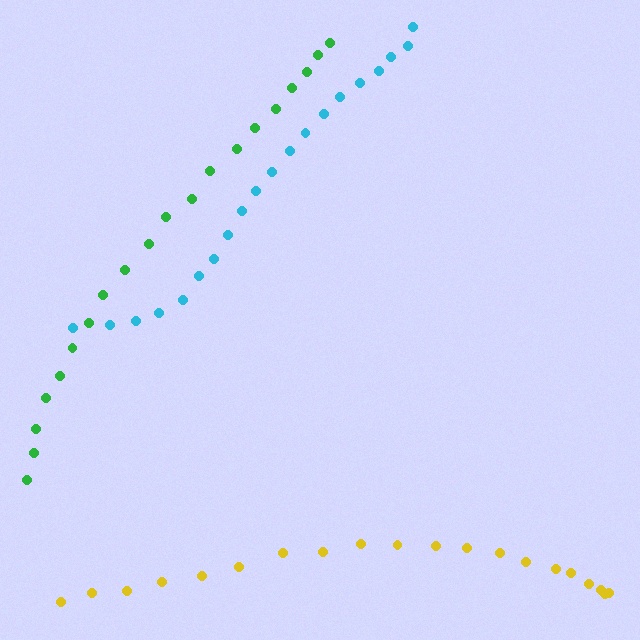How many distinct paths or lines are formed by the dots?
There are 3 distinct paths.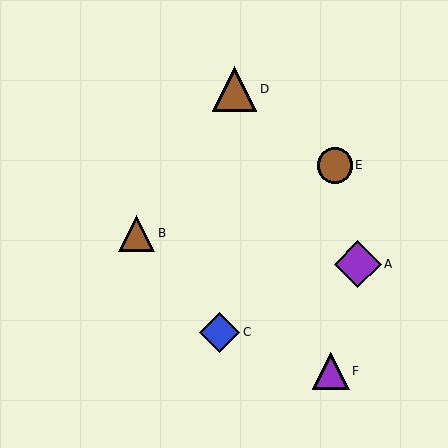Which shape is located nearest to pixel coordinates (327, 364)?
The purple triangle (labeled F) at (331, 371) is nearest to that location.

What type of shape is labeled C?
Shape C is a blue diamond.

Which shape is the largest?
The purple diamond (labeled A) is the largest.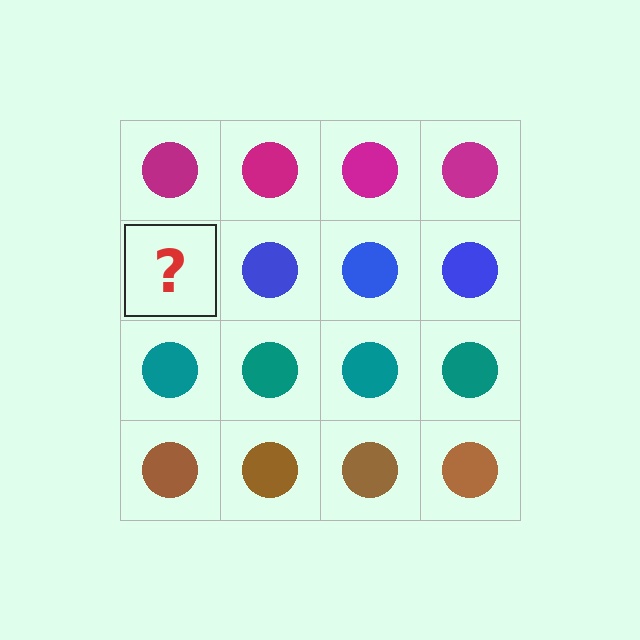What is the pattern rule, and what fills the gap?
The rule is that each row has a consistent color. The gap should be filled with a blue circle.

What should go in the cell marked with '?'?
The missing cell should contain a blue circle.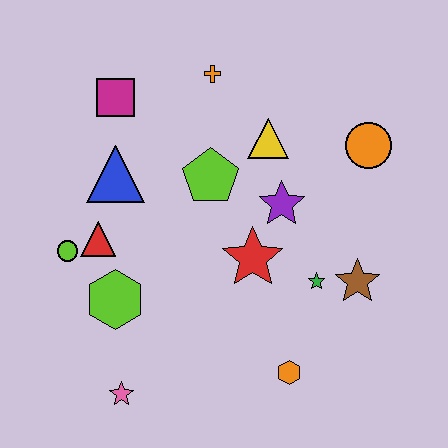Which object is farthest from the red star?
The magenta square is farthest from the red star.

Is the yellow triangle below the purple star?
No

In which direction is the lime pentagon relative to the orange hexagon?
The lime pentagon is above the orange hexagon.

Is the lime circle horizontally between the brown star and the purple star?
No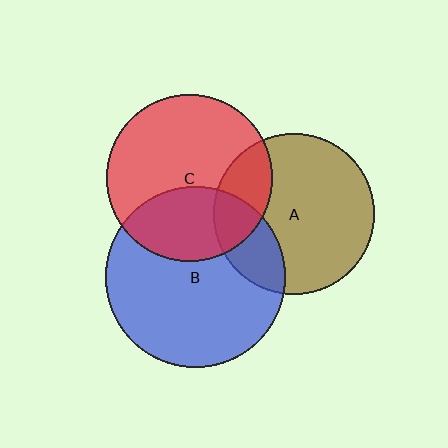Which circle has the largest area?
Circle B (blue).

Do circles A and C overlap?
Yes.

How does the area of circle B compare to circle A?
Approximately 1.3 times.